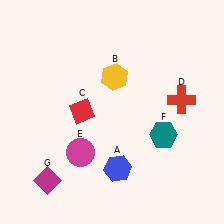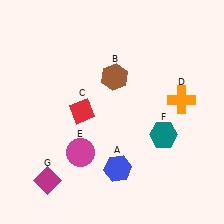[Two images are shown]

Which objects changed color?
B changed from yellow to brown. D changed from red to orange.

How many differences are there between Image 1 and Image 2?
There are 2 differences between the two images.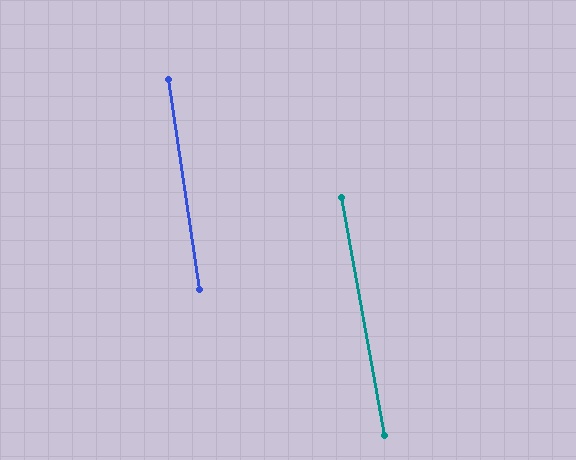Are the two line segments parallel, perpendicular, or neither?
Parallel — their directions differ by only 1.9°.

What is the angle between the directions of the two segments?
Approximately 2 degrees.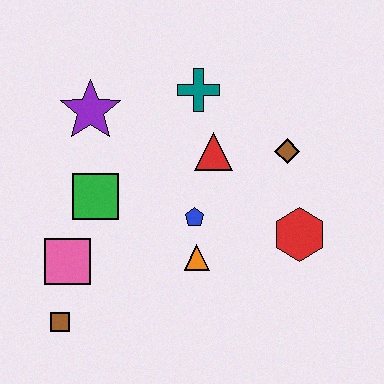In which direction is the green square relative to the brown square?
The green square is above the brown square.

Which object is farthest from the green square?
The red hexagon is farthest from the green square.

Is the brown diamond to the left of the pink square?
No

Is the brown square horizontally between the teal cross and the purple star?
No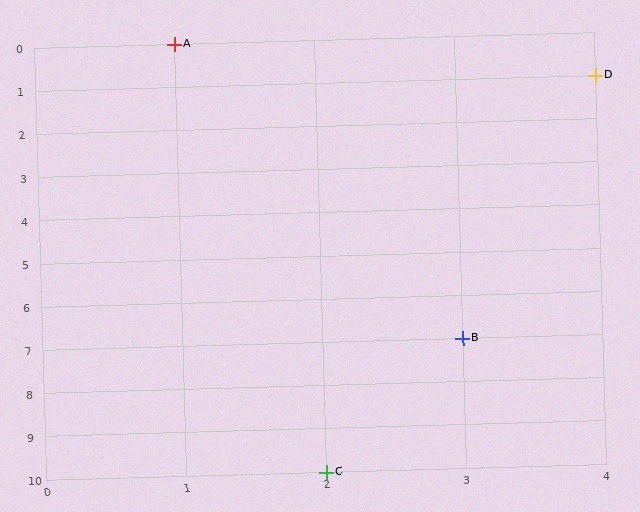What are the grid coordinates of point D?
Point D is at grid coordinates (4, 1).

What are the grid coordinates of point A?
Point A is at grid coordinates (1, 0).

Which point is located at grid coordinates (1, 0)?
Point A is at (1, 0).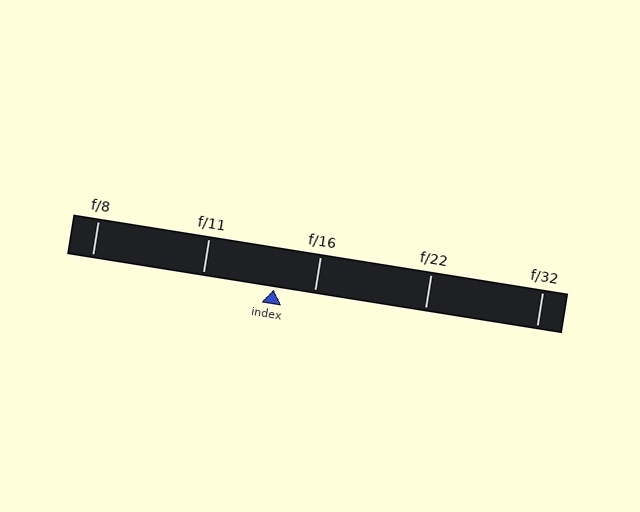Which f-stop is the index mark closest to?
The index mark is closest to f/16.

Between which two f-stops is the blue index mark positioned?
The index mark is between f/11 and f/16.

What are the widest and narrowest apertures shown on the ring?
The widest aperture shown is f/8 and the narrowest is f/32.